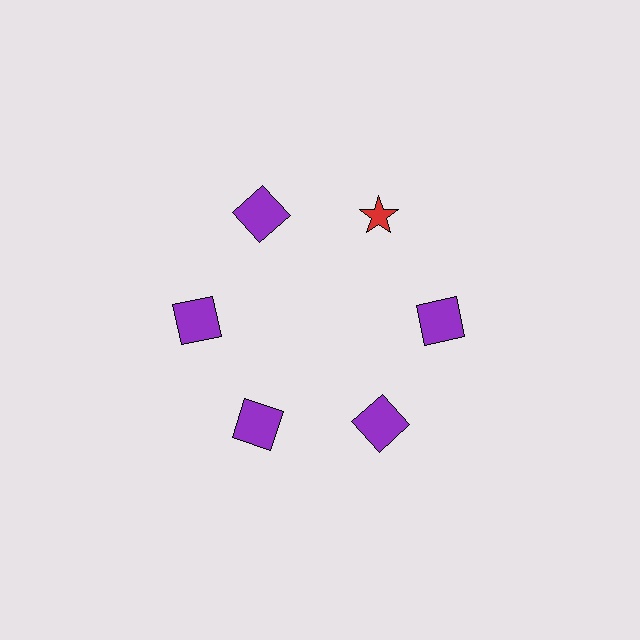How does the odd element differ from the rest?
It differs in both color (red instead of purple) and shape (star instead of square).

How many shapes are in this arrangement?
There are 6 shapes arranged in a ring pattern.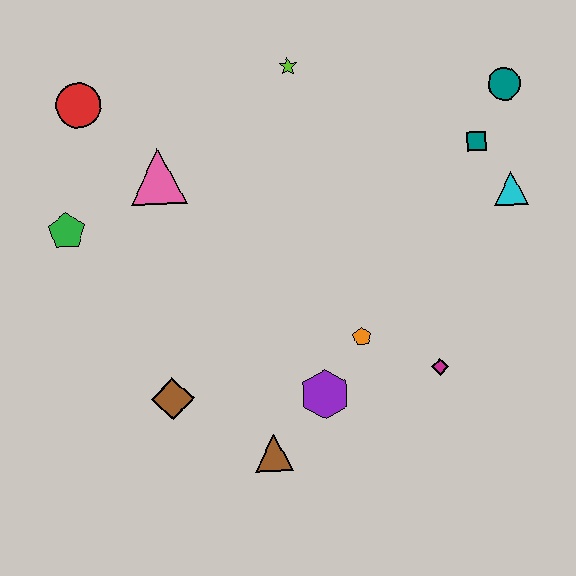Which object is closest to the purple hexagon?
The orange pentagon is closest to the purple hexagon.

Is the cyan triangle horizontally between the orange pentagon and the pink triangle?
No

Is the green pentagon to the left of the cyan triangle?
Yes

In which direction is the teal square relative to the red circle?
The teal square is to the right of the red circle.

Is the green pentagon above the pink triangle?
No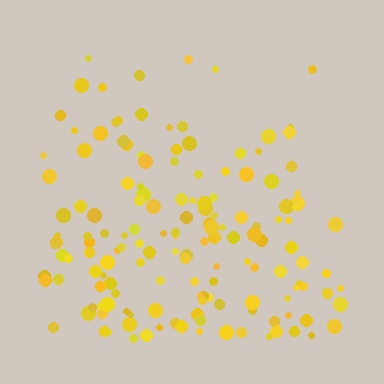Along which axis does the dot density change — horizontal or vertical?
Vertical.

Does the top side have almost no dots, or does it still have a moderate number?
Still a moderate number, just noticeably fewer than the bottom.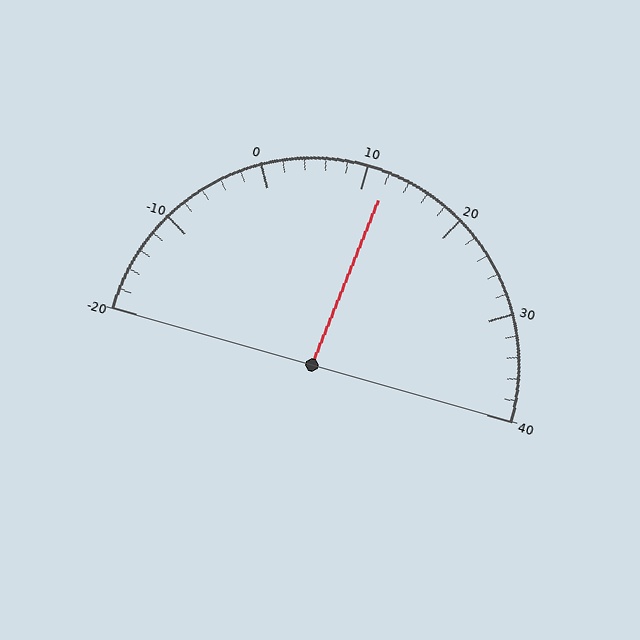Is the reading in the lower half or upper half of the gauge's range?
The reading is in the upper half of the range (-20 to 40).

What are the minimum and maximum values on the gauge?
The gauge ranges from -20 to 40.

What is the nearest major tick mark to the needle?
The nearest major tick mark is 10.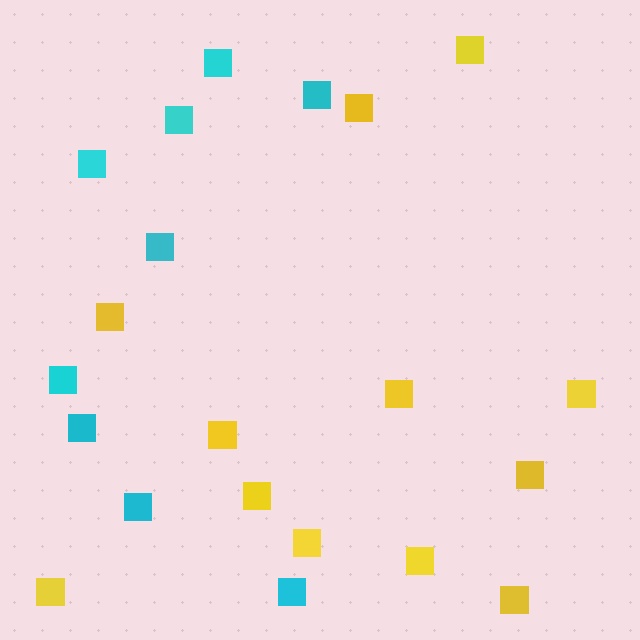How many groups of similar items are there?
There are 2 groups: one group of yellow squares (12) and one group of cyan squares (9).